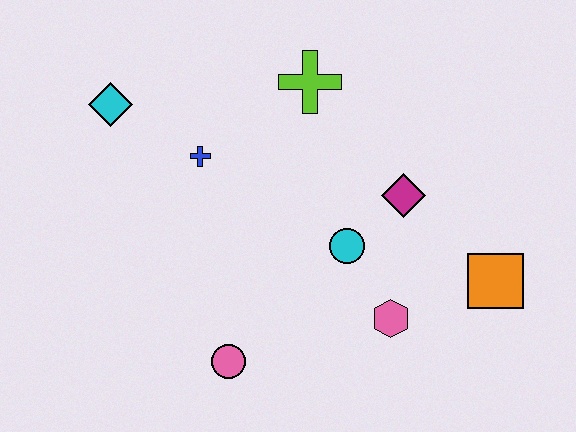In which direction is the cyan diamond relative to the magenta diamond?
The cyan diamond is to the left of the magenta diamond.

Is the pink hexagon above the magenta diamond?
No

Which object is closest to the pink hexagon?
The cyan circle is closest to the pink hexagon.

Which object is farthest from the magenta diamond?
The cyan diamond is farthest from the magenta diamond.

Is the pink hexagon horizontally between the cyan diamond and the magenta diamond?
Yes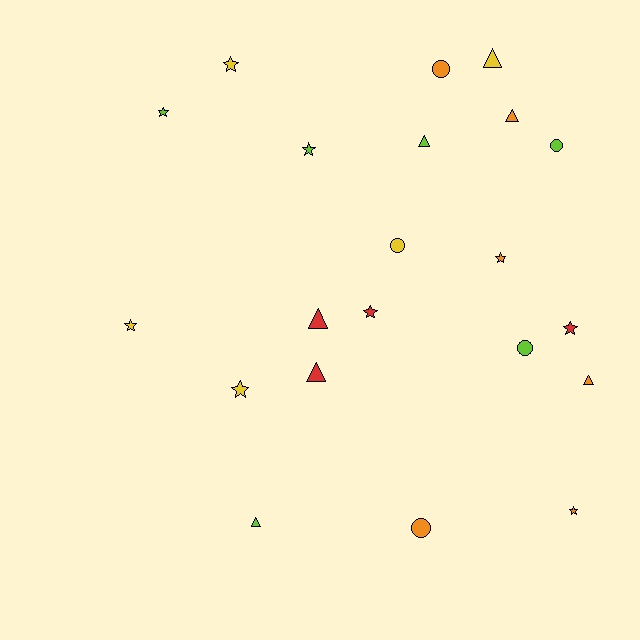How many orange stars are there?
There are 2 orange stars.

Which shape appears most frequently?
Star, with 9 objects.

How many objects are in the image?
There are 21 objects.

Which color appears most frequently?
Orange, with 6 objects.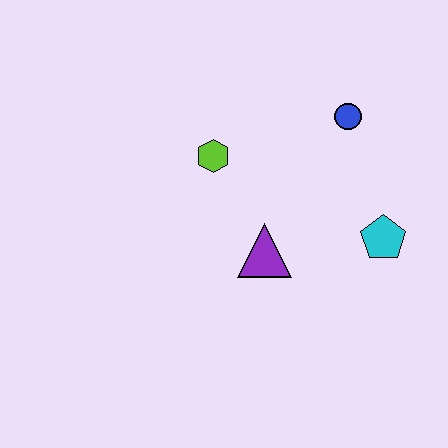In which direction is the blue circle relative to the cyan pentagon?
The blue circle is above the cyan pentagon.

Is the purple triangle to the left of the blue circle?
Yes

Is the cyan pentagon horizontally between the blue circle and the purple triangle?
No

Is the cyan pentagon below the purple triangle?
No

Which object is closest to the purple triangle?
The lime hexagon is closest to the purple triangle.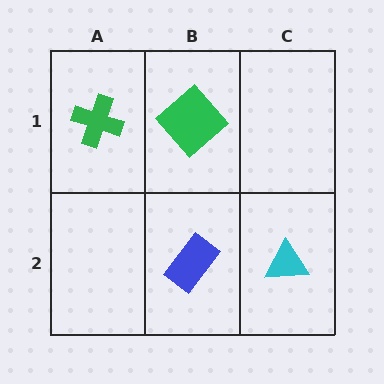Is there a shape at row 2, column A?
No, that cell is empty.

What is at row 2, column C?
A cyan triangle.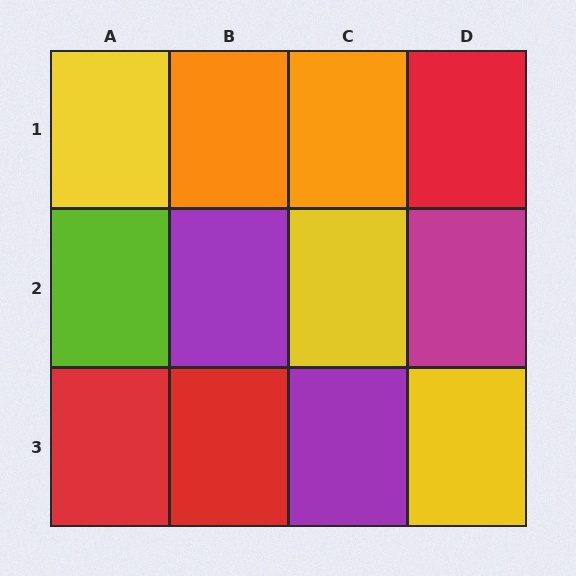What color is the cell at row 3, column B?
Red.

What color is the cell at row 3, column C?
Purple.